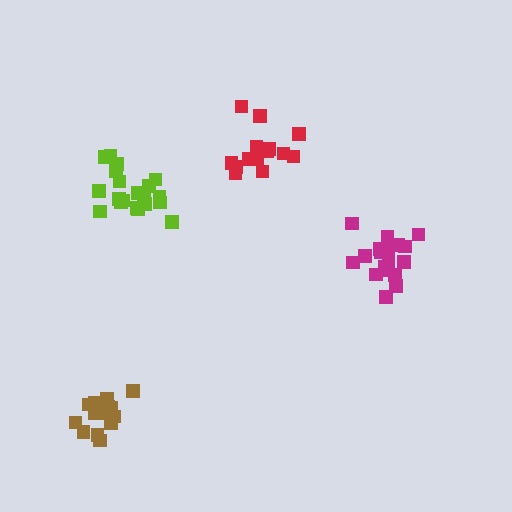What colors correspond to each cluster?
The clusters are colored: lime, magenta, brown, red.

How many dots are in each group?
Group 1: 20 dots, Group 2: 18 dots, Group 3: 16 dots, Group 4: 15 dots (69 total).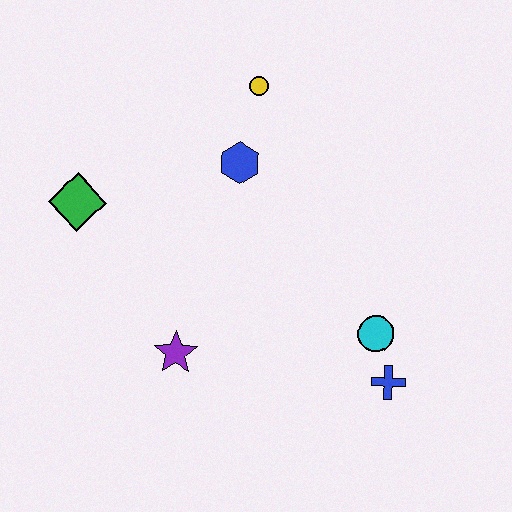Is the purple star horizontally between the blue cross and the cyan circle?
No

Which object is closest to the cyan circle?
The blue cross is closest to the cyan circle.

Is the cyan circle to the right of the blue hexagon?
Yes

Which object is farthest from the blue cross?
The green diamond is farthest from the blue cross.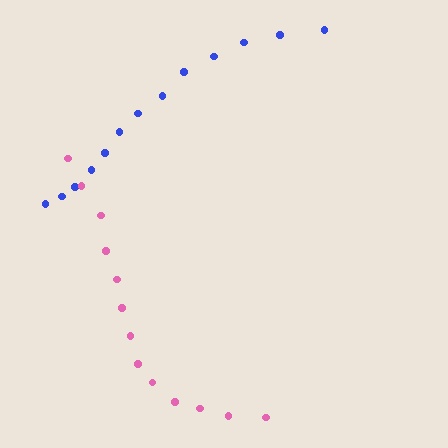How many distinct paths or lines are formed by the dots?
There are 2 distinct paths.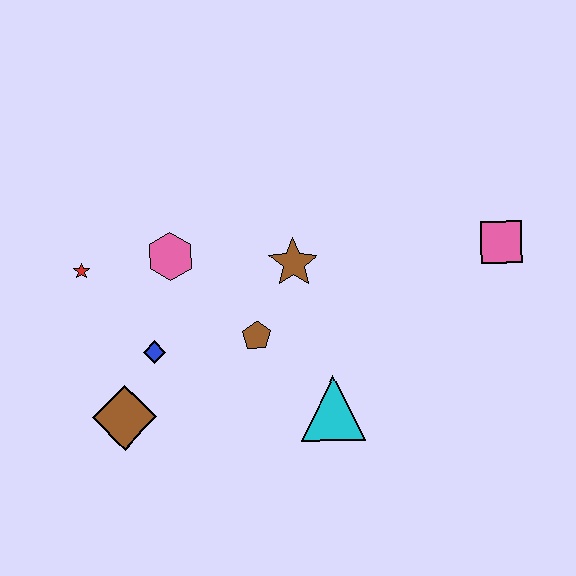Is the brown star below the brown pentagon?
No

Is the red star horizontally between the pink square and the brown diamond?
No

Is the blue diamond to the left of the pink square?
Yes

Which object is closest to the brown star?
The brown pentagon is closest to the brown star.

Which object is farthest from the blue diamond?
The pink square is farthest from the blue diamond.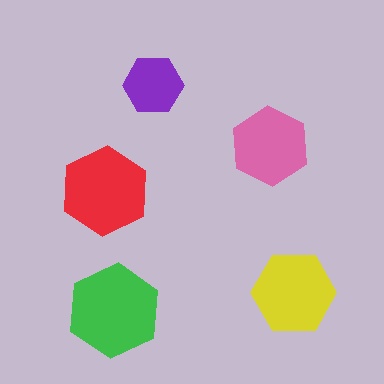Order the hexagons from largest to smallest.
the green one, the red one, the yellow one, the pink one, the purple one.